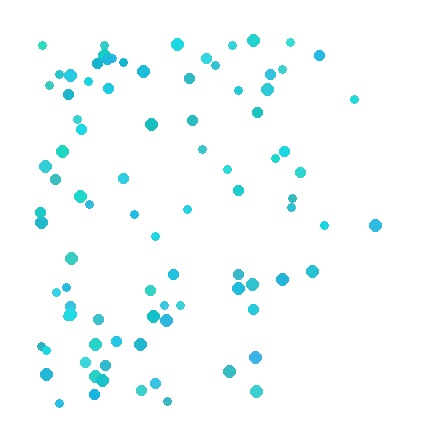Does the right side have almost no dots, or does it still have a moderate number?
Still a moderate number, just noticeably fewer than the left.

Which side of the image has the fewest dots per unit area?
The right.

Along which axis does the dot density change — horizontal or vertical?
Horizontal.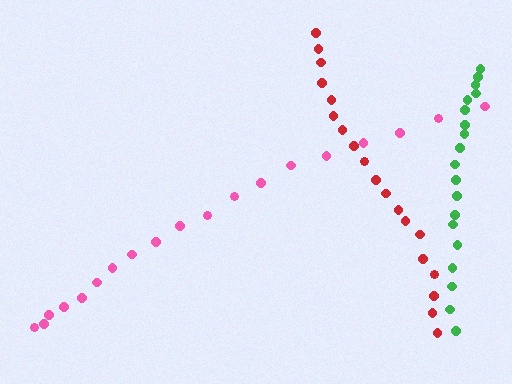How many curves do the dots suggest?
There are 3 distinct paths.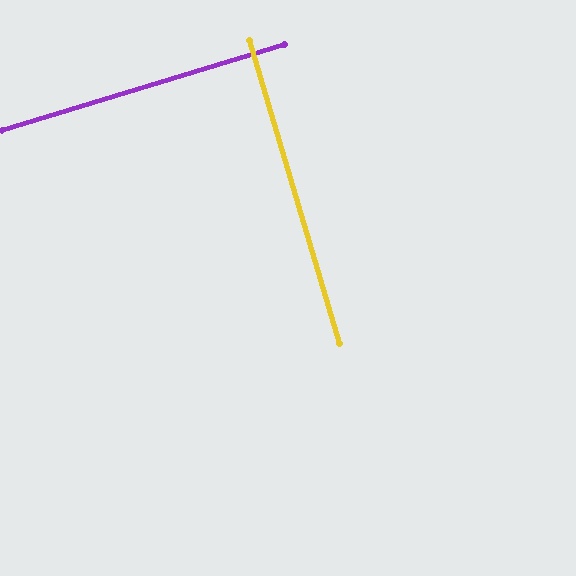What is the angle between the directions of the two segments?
Approximately 90 degrees.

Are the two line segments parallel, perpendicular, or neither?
Perpendicular — they meet at approximately 90°.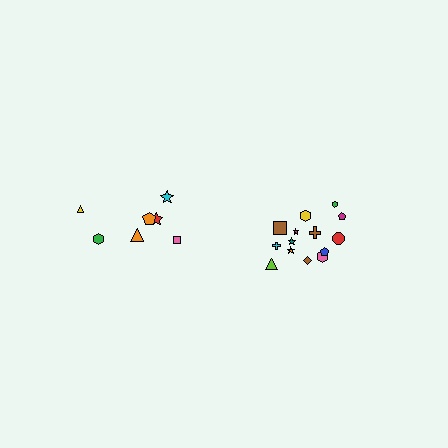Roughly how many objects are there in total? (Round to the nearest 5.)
Roughly 20 objects in total.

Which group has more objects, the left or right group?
The right group.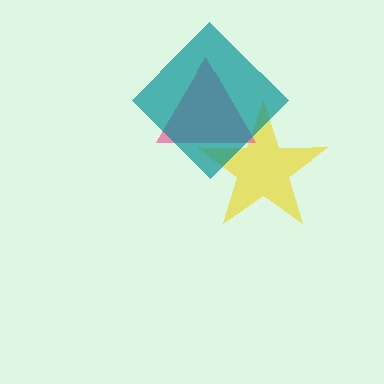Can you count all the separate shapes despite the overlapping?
Yes, there are 3 separate shapes.